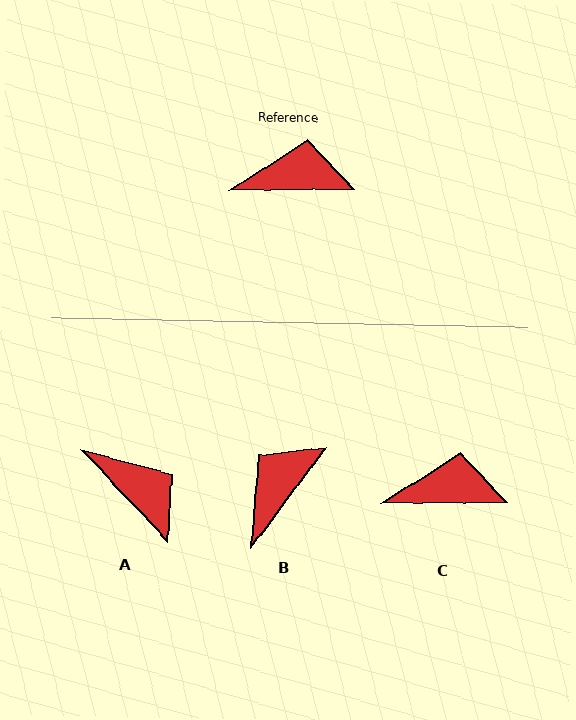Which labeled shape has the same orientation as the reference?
C.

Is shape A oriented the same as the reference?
No, it is off by about 47 degrees.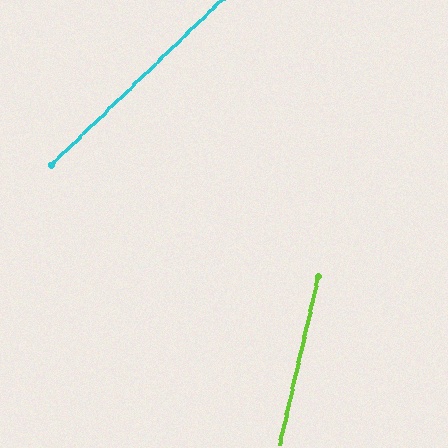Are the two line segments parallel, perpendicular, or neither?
Neither parallel nor perpendicular — they differ by about 33°.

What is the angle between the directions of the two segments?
Approximately 33 degrees.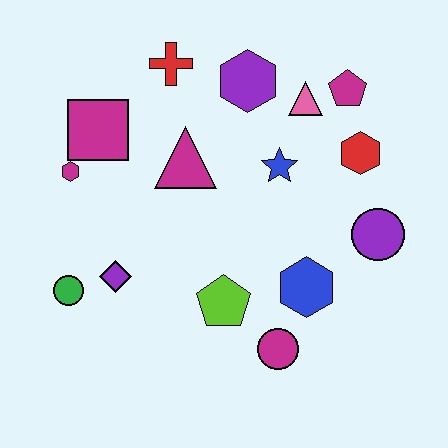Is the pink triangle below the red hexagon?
No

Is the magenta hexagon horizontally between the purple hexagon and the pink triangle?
No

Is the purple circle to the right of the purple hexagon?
Yes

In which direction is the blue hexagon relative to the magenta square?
The blue hexagon is to the right of the magenta square.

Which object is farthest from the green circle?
The magenta pentagon is farthest from the green circle.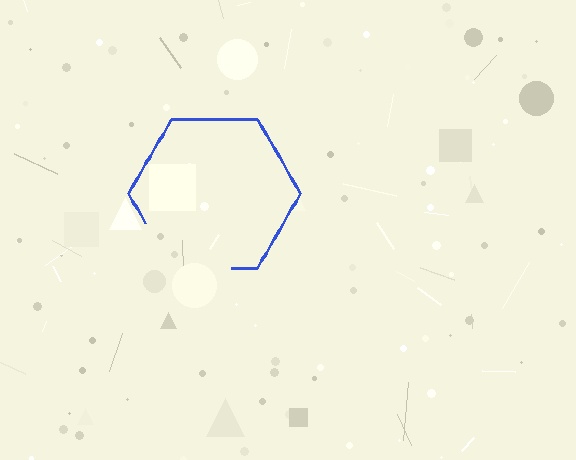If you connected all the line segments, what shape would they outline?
They would outline a hexagon.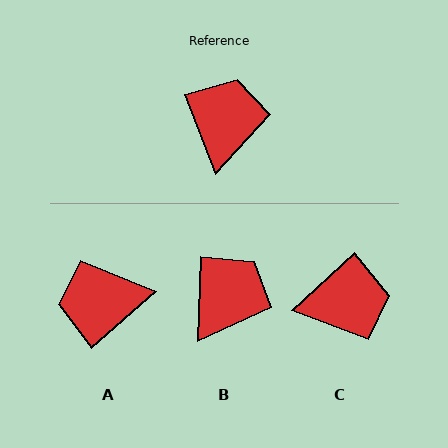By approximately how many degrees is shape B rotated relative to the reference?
Approximately 23 degrees clockwise.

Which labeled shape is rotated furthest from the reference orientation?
A, about 110 degrees away.